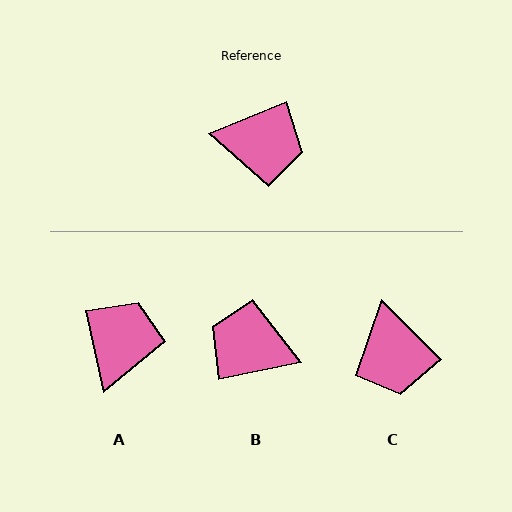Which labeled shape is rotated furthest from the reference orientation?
B, about 170 degrees away.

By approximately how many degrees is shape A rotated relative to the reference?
Approximately 81 degrees counter-clockwise.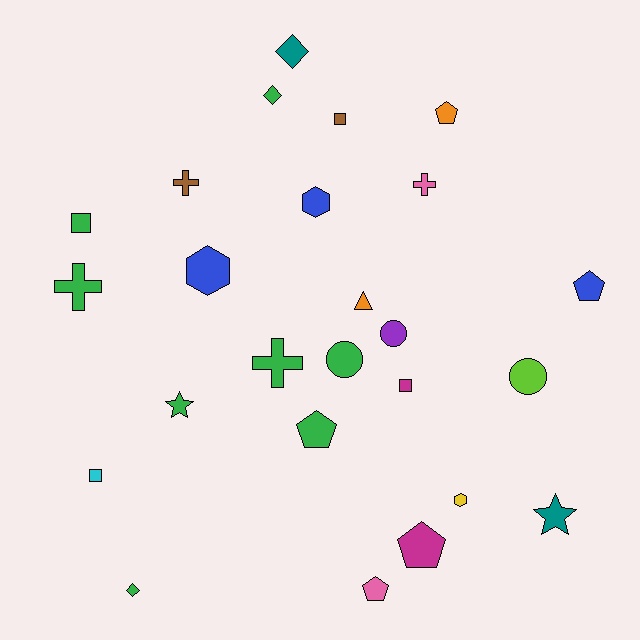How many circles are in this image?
There are 3 circles.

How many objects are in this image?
There are 25 objects.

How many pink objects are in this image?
There are 2 pink objects.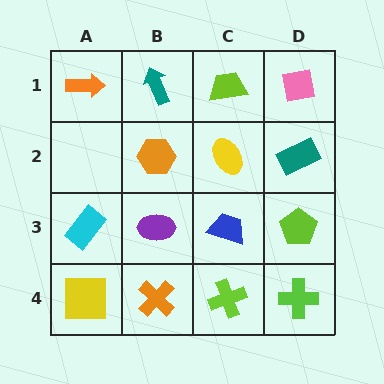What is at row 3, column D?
A lime pentagon.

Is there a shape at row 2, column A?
No, that cell is empty.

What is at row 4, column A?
A yellow square.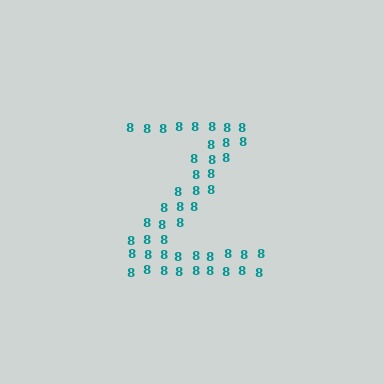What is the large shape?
The large shape is the letter Z.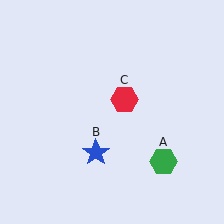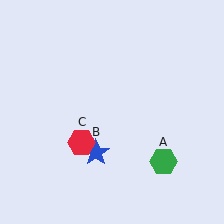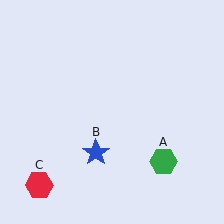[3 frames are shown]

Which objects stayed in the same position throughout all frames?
Green hexagon (object A) and blue star (object B) remained stationary.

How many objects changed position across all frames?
1 object changed position: red hexagon (object C).